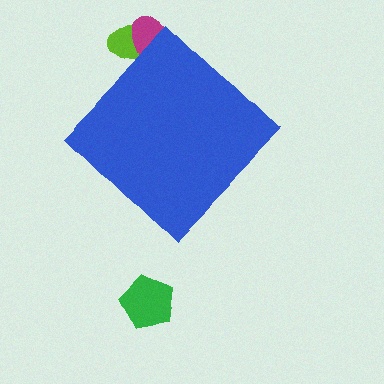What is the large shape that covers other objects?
A blue diamond.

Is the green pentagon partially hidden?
No, the green pentagon is fully visible.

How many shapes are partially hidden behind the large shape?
2 shapes are partially hidden.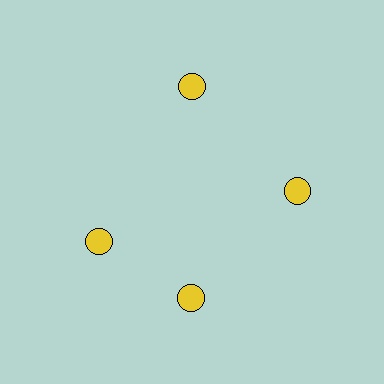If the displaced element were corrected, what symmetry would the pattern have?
It would have 4-fold rotational symmetry — the pattern would map onto itself every 90 degrees.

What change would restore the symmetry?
The symmetry would be restored by rotating it back into even spacing with its neighbors so that all 4 circles sit at equal angles and equal distance from the center.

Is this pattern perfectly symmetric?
No. The 4 yellow circles are arranged in a ring, but one element near the 9 o'clock position is rotated out of alignment along the ring, breaking the 4-fold rotational symmetry.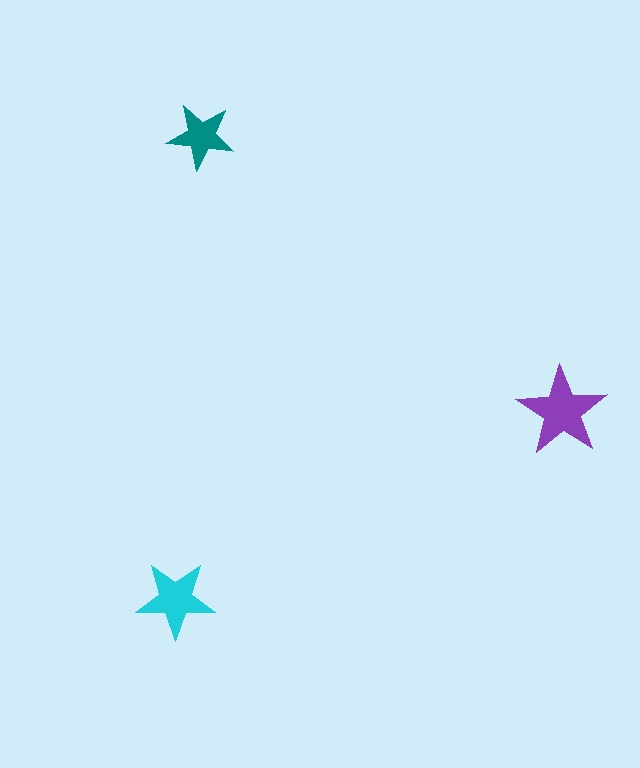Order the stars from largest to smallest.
the purple one, the cyan one, the teal one.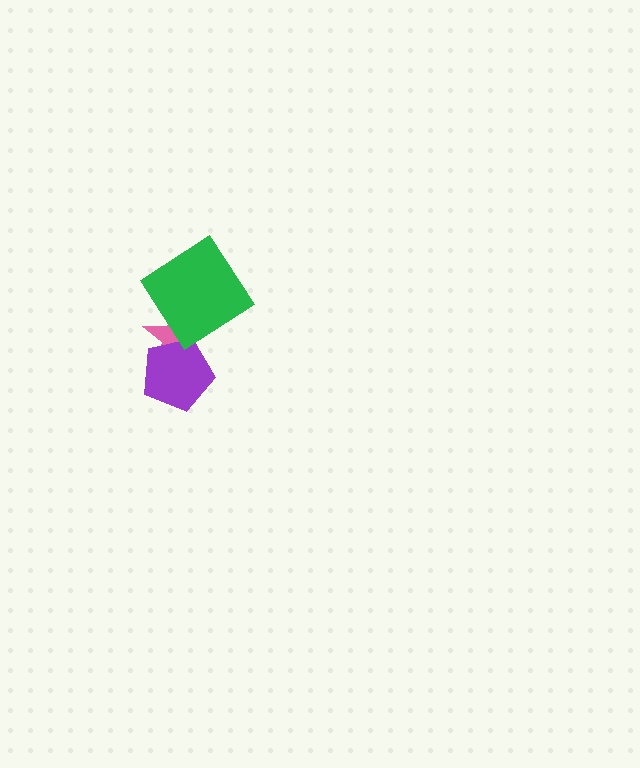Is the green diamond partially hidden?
No, no other shape covers it.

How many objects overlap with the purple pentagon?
1 object overlaps with the purple pentagon.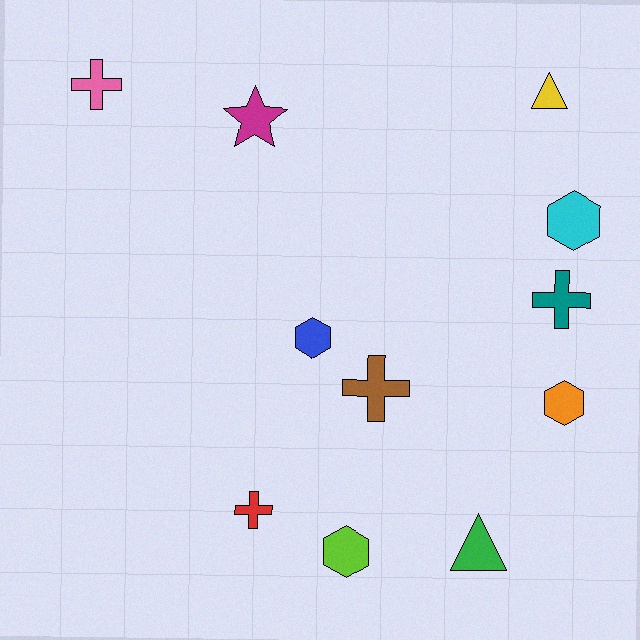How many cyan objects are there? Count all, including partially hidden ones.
There is 1 cyan object.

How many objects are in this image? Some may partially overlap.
There are 11 objects.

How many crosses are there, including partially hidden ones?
There are 4 crosses.